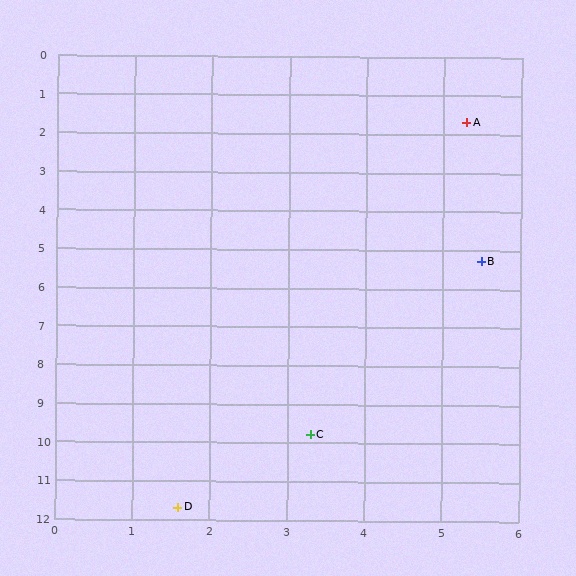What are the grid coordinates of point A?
Point A is at approximately (5.3, 1.7).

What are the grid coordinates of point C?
Point C is at approximately (3.3, 9.8).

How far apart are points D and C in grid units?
Points D and C are about 2.5 grid units apart.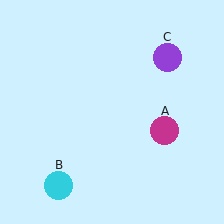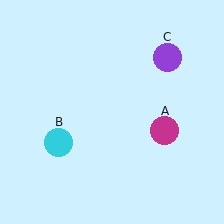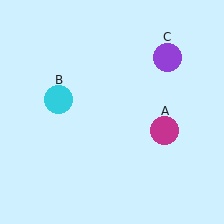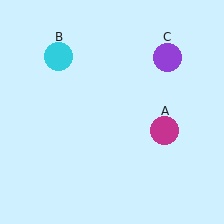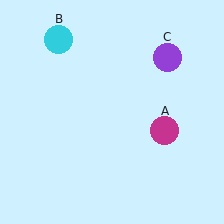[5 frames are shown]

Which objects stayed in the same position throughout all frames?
Magenta circle (object A) and purple circle (object C) remained stationary.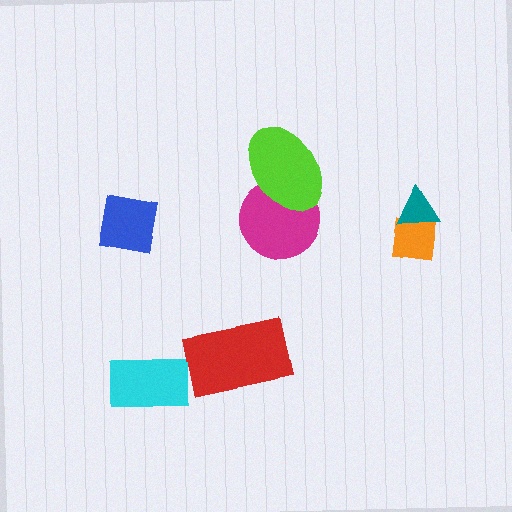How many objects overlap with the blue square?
0 objects overlap with the blue square.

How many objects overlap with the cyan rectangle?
0 objects overlap with the cyan rectangle.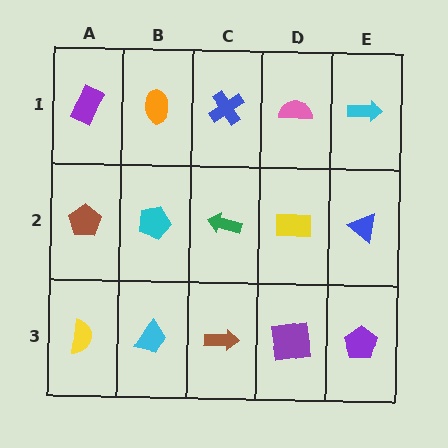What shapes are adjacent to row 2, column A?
A purple rectangle (row 1, column A), a yellow semicircle (row 3, column A), a cyan pentagon (row 2, column B).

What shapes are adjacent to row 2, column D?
A pink semicircle (row 1, column D), a purple square (row 3, column D), a green arrow (row 2, column C), a blue triangle (row 2, column E).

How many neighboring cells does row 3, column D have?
3.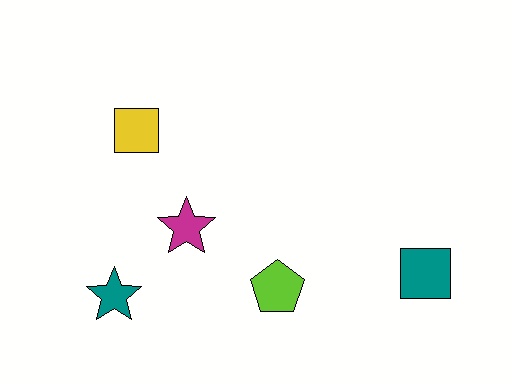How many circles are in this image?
There are no circles.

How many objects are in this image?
There are 5 objects.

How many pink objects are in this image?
There are no pink objects.